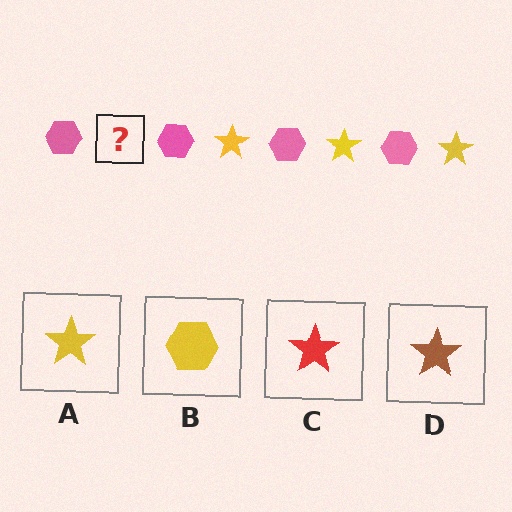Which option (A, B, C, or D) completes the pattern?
A.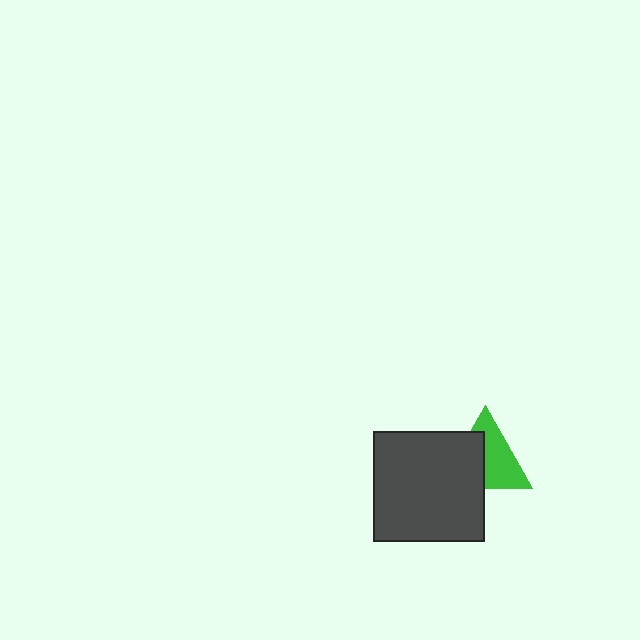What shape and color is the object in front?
The object in front is a dark gray square.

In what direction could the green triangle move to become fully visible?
The green triangle could move toward the upper-right. That would shift it out from behind the dark gray square entirely.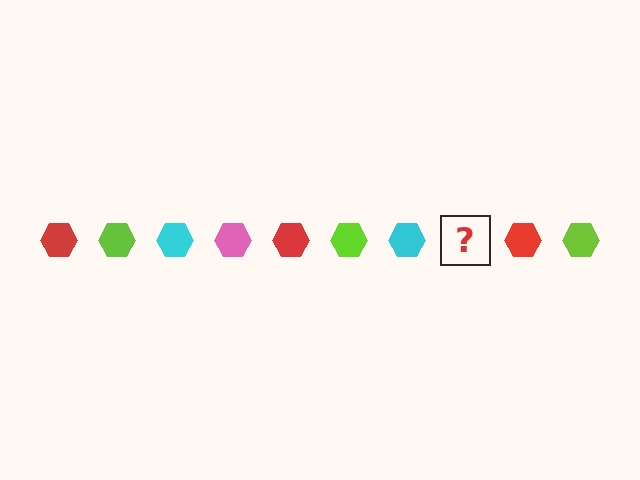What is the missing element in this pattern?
The missing element is a pink hexagon.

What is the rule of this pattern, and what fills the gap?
The rule is that the pattern cycles through red, lime, cyan, pink hexagons. The gap should be filled with a pink hexagon.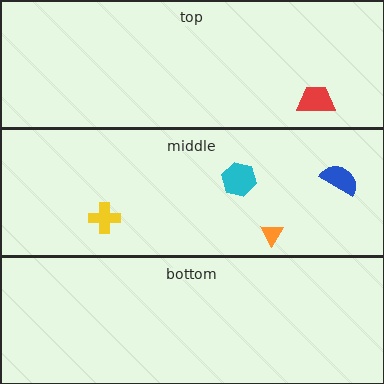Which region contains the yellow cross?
The middle region.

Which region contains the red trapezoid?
The top region.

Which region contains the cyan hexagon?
The middle region.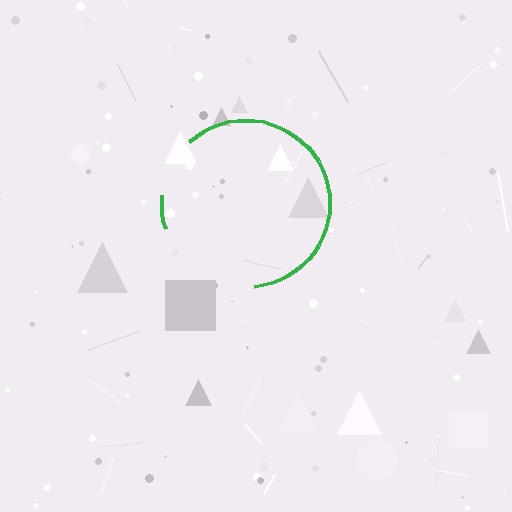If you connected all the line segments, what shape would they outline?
They would outline a circle.